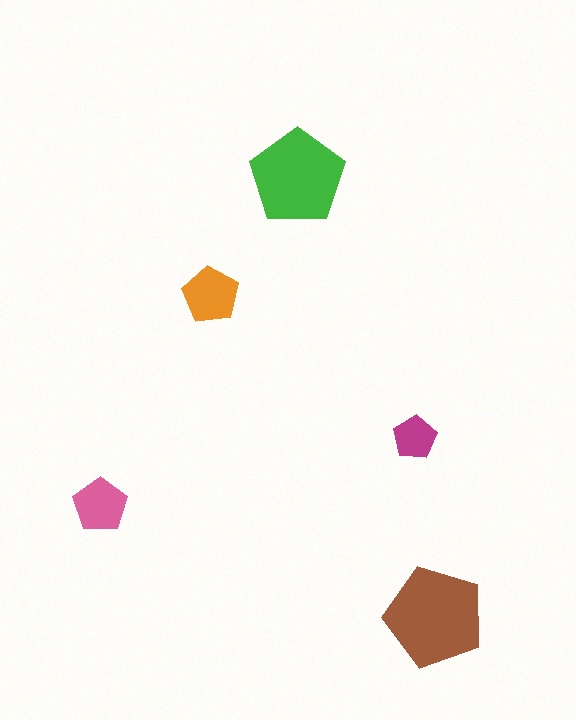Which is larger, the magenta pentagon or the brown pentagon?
The brown one.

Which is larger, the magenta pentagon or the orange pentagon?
The orange one.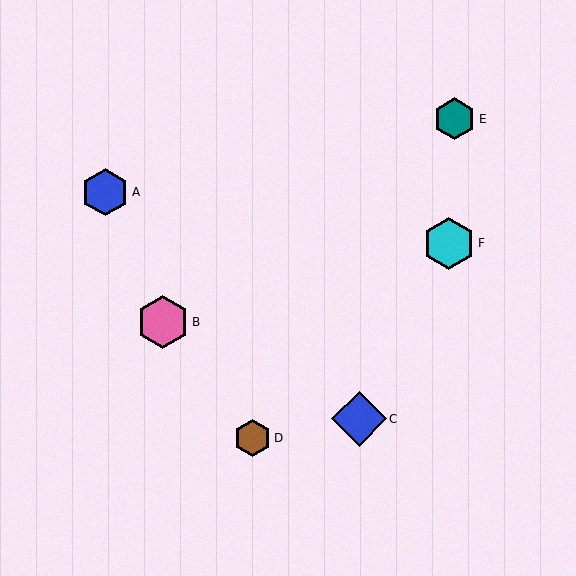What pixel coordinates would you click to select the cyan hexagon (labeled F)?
Click at (449, 243) to select the cyan hexagon F.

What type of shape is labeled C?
Shape C is a blue diamond.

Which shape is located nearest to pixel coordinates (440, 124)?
The teal hexagon (labeled E) at (455, 119) is nearest to that location.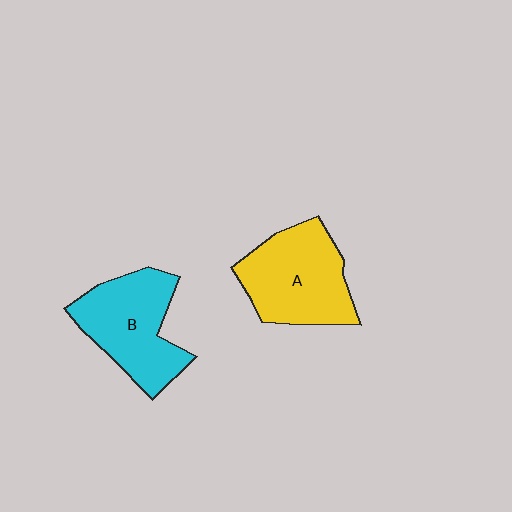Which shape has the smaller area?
Shape B (cyan).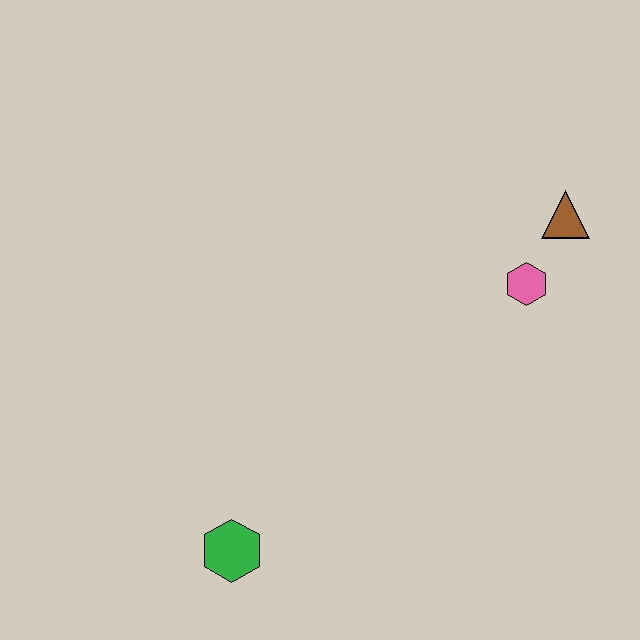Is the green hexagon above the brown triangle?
No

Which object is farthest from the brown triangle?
The green hexagon is farthest from the brown triangle.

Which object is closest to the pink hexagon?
The brown triangle is closest to the pink hexagon.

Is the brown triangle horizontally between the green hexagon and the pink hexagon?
No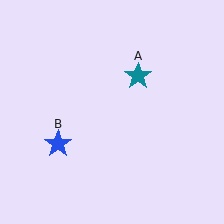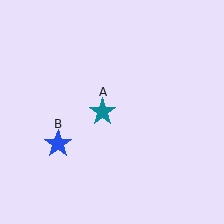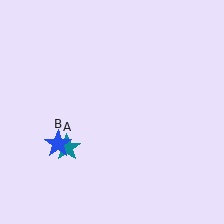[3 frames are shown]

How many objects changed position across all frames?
1 object changed position: teal star (object A).